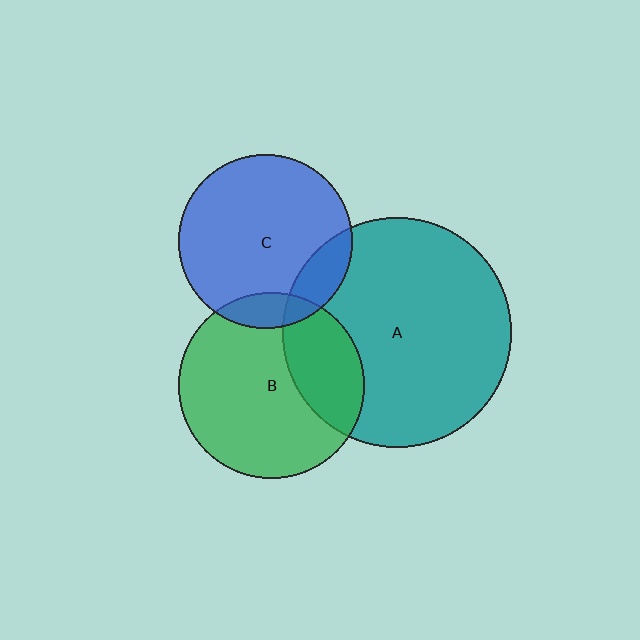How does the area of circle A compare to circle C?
Approximately 1.7 times.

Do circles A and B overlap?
Yes.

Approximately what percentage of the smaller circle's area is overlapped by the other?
Approximately 30%.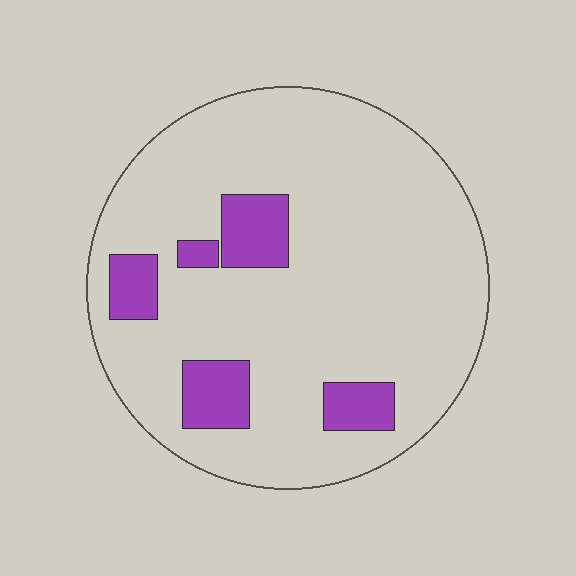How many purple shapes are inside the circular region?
5.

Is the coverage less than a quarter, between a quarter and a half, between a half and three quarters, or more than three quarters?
Less than a quarter.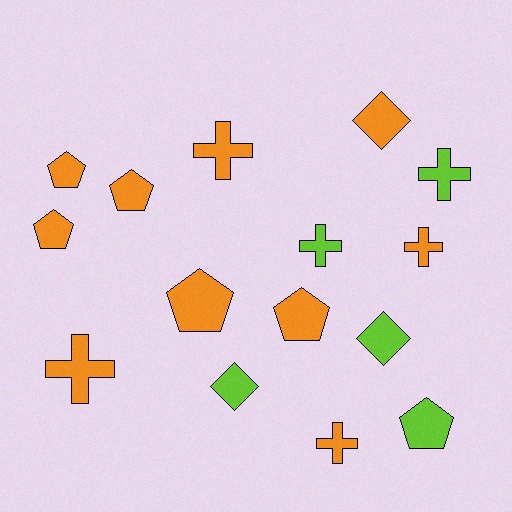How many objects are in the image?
There are 15 objects.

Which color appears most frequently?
Orange, with 10 objects.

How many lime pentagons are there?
There is 1 lime pentagon.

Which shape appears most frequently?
Pentagon, with 6 objects.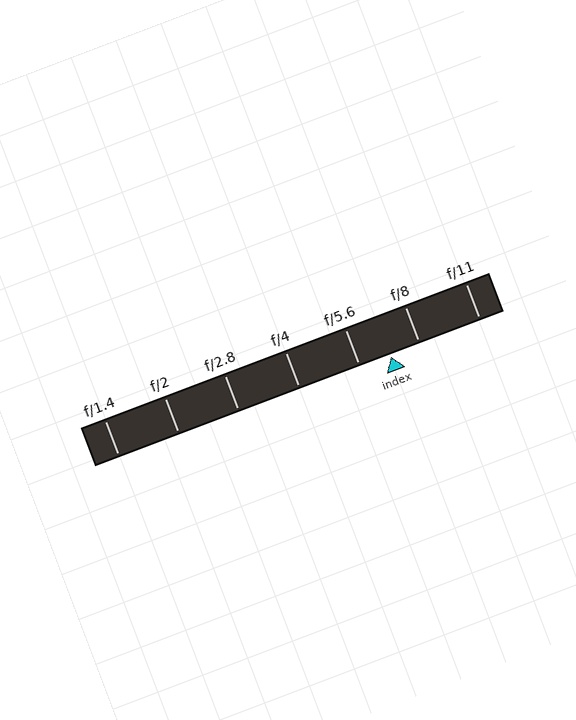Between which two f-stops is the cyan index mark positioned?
The index mark is between f/5.6 and f/8.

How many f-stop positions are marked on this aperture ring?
There are 7 f-stop positions marked.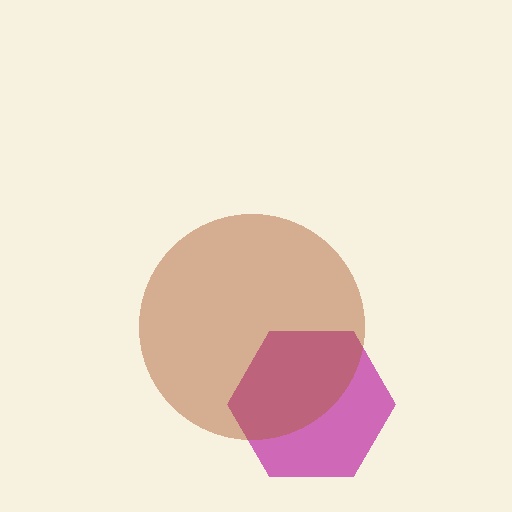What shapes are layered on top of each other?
The layered shapes are: a magenta hexagon, a brown circle.